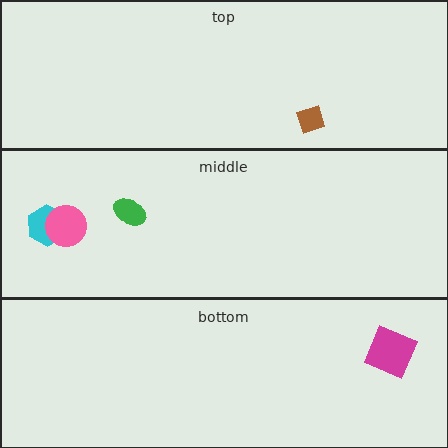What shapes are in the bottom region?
The magenta square.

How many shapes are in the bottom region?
1.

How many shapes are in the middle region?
3.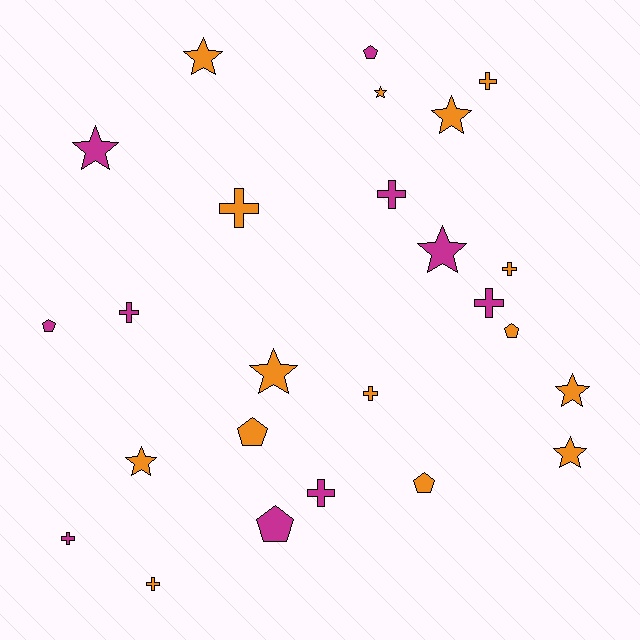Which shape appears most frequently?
Cross, with 10 objects.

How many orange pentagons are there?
There are 3 orange pentagons.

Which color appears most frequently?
Orange, with 15 objects.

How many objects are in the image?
There are 25 objects.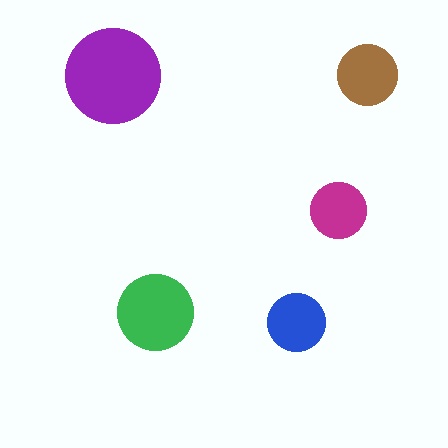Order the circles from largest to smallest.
the purple one, the green one, the brown one, the blue one, the magenta one.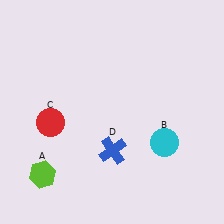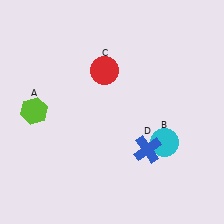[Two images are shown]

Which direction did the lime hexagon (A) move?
The lime hexagon (A) moved up.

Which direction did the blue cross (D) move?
The blue cross (D) moved right.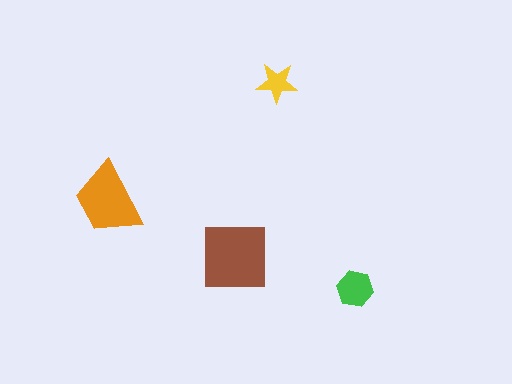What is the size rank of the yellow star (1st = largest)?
4th.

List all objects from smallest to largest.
The yellow star, the green hexagon, the orange trapezoid, the brown square.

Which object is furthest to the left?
The orange trapezoid is leftmost.